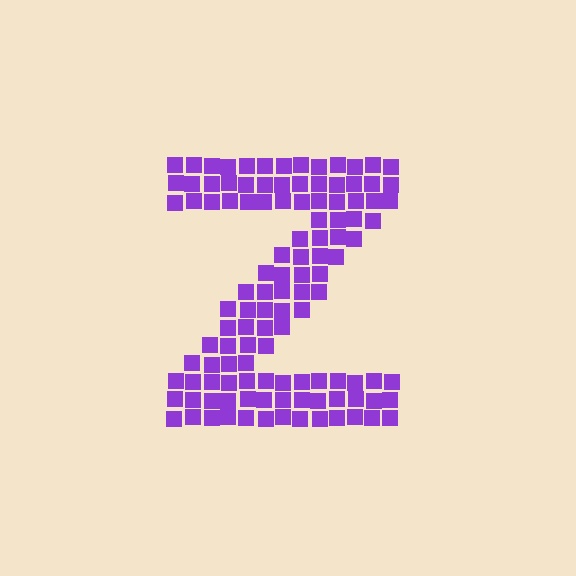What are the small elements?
The small elements are squares.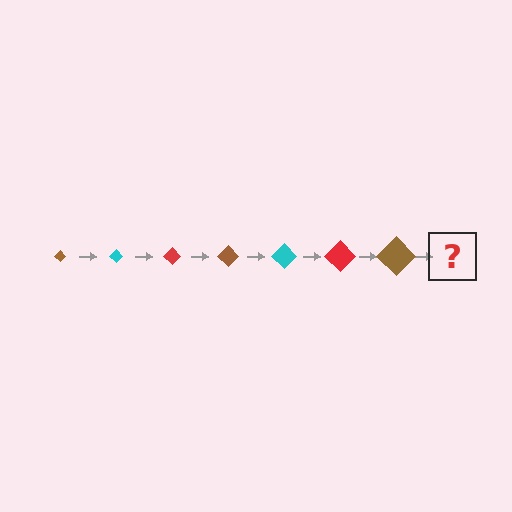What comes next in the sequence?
The next element should be a cyan diamond, larger than the previous one.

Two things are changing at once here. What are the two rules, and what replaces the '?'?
The two rules are that the diamond grows larger each step and the color cycles through brown, cyan, and red. The '?' should be a cyan diamond, larger than the previous one.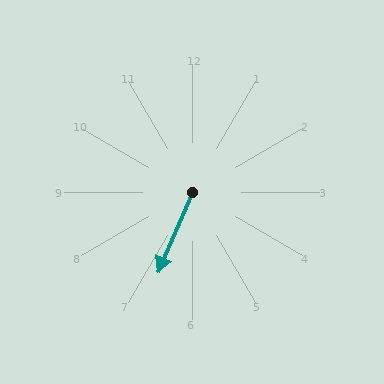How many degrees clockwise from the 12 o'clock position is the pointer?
Approximately 203 degrees.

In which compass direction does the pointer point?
Southwest.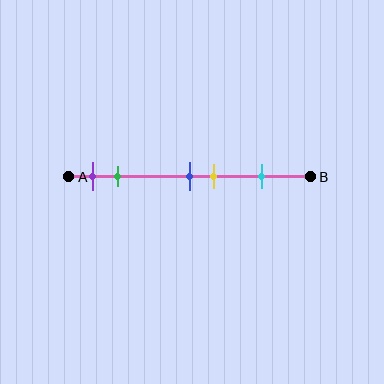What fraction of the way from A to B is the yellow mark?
The yellow mark is approximately 60% (0.6) of the way from A to B.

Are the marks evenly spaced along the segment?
No, the marks are not evenly spaced.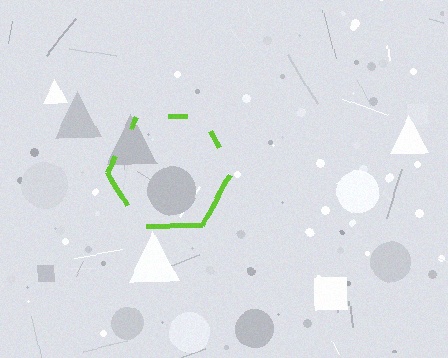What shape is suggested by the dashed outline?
The dashed outline suggests a hexagon.